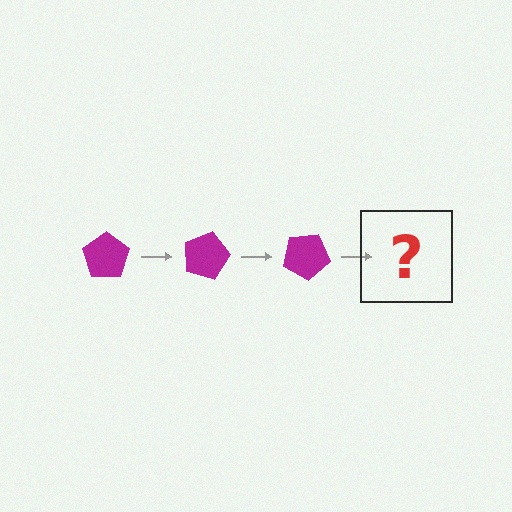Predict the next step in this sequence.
The next step is a magenta pentagon rotated 45 degrees.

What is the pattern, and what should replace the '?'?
The pattern is that the pentagon rotates 15 degrees each step. The '?' should be a magenta pentagon rotated 45 degrees.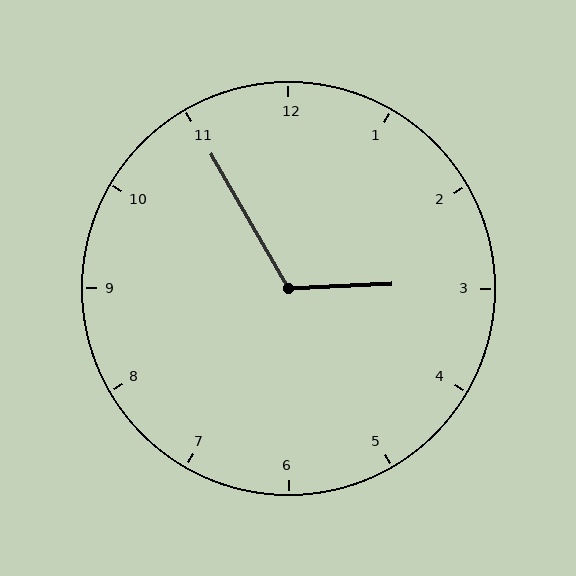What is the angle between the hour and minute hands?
Approximately 118 degrees.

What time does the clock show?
2:55.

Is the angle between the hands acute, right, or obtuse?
It is obtuse.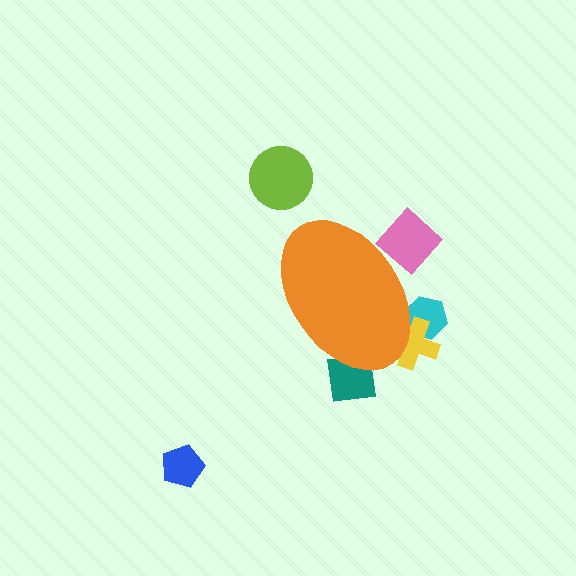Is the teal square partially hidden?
Yes, the teal square is partially hidden behind the orange ellipse.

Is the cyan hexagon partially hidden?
Yes, the cyan hexagon is partially hidden behind the orange ellipse.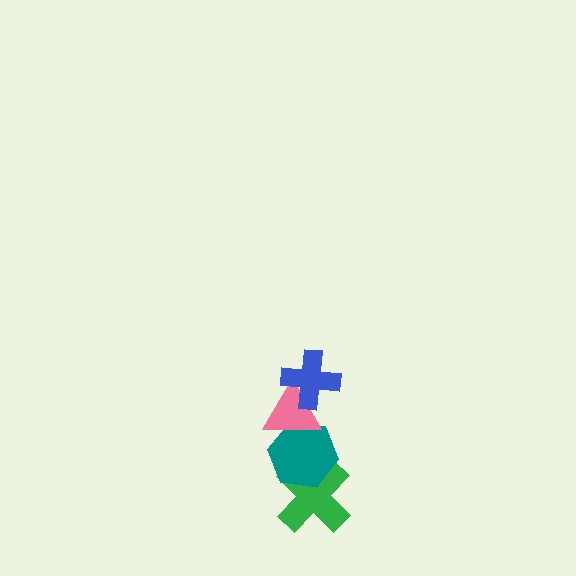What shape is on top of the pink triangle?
The blue cross is on top of the pink triangle.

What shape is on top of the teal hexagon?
The pink triangle is on top of the teal hexagon.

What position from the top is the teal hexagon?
The teal hexagon is 3rd from the top.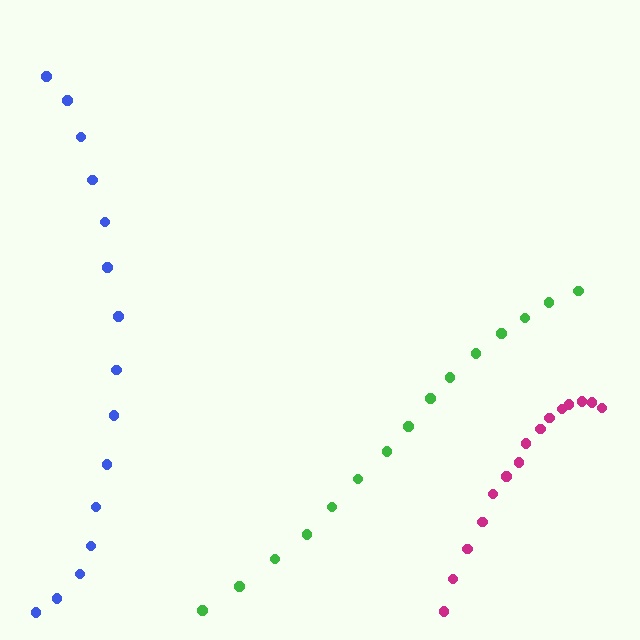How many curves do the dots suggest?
There are 3 distinct paths.